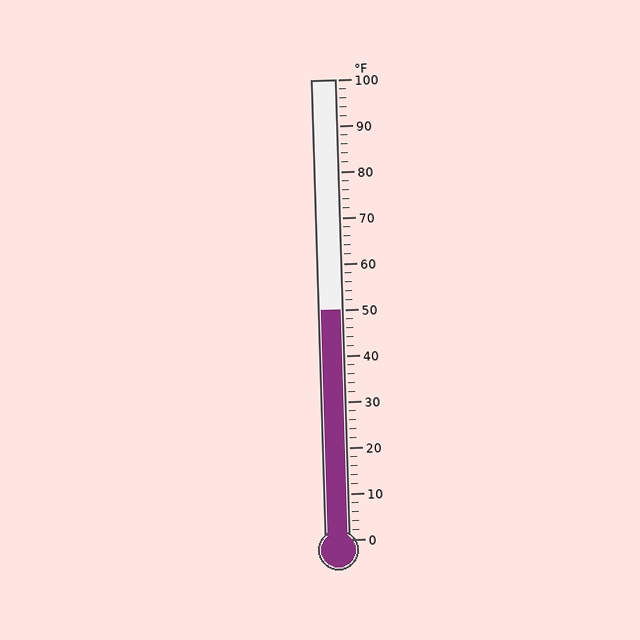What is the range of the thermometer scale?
The thermometer scale ranges from 0°F to 100°F.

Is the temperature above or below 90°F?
The temperature is below 90°F.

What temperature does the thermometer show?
The thermometer shows approximately 50°F.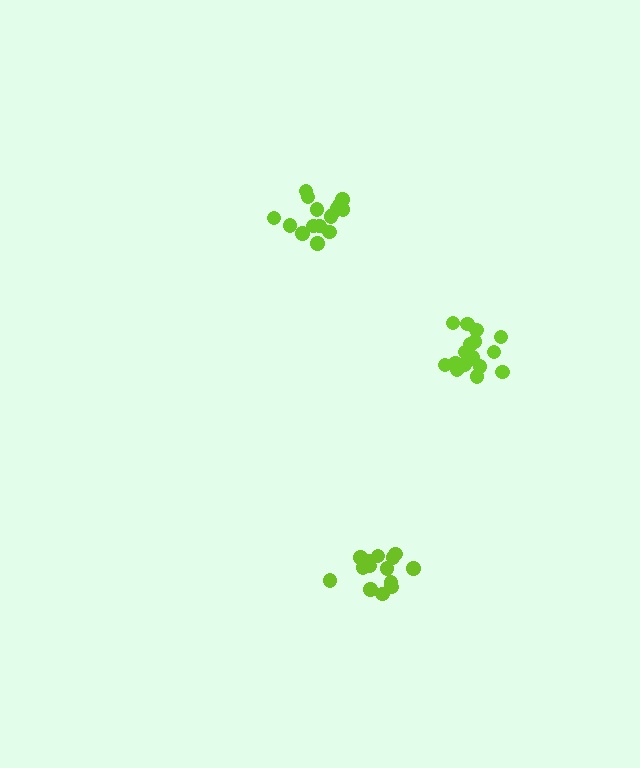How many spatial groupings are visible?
There are 3 spatial groupings.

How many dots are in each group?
Group 1: 18 dots, Group 2: 14 dots, Group 3: 16 dots (48 total).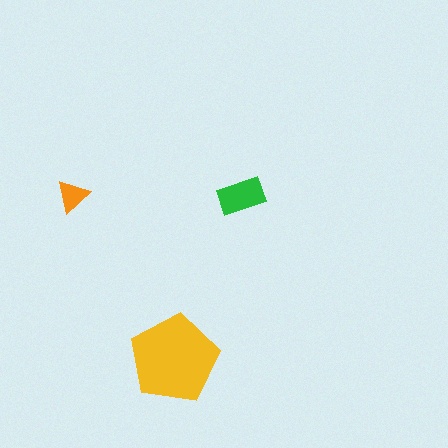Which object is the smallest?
The orange triangle.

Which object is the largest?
The yellow pentagon.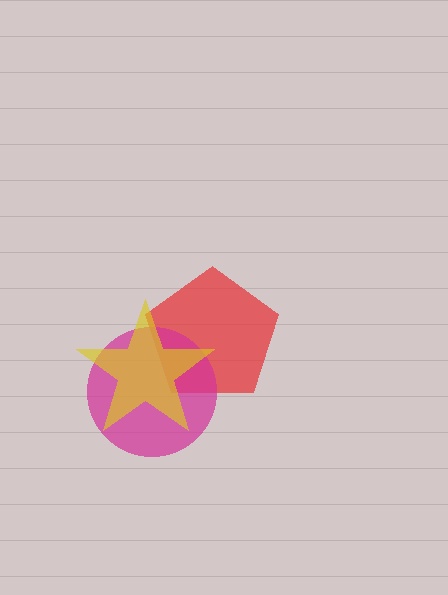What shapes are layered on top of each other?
The layered shapes are: a red pentagon, a magenta circle, a yellow star.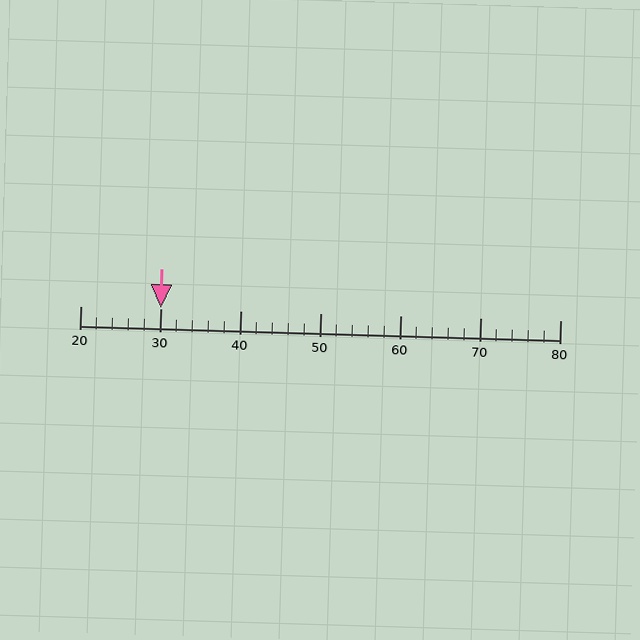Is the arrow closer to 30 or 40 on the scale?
The arrow is closer to 30.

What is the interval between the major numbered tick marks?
The major tick marks are spaced 10 units apart.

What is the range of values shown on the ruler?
The ruler shows values from 20 to 80.